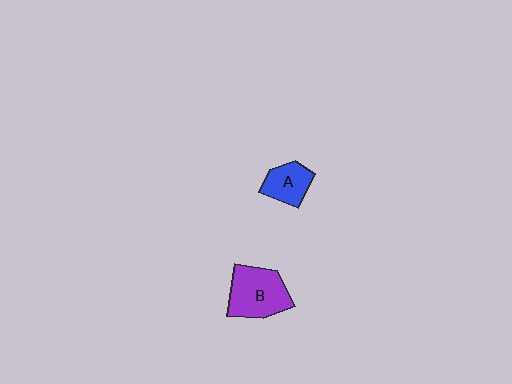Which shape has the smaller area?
Shape A (blue).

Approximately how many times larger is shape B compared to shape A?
Approximately 1.7 times.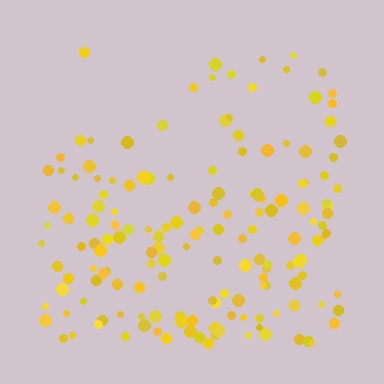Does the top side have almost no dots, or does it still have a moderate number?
Still a moderate number, just noticeably fewer than the bottom.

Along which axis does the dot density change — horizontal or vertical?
Vertical.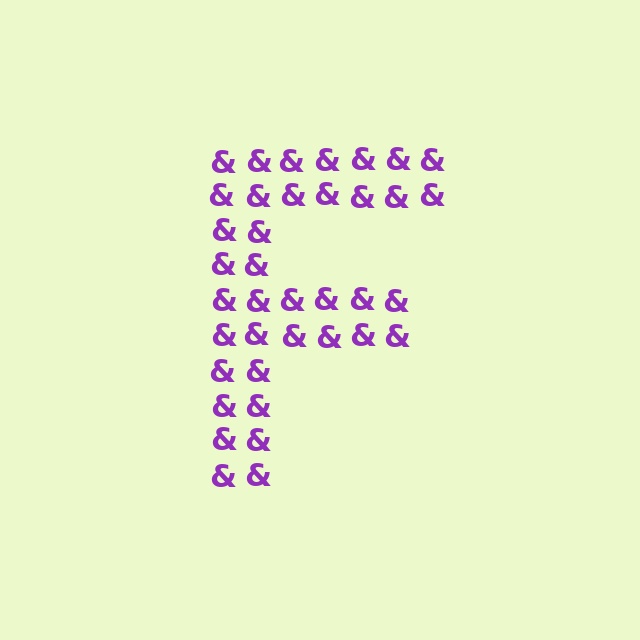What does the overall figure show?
The overall figure shows the letter F.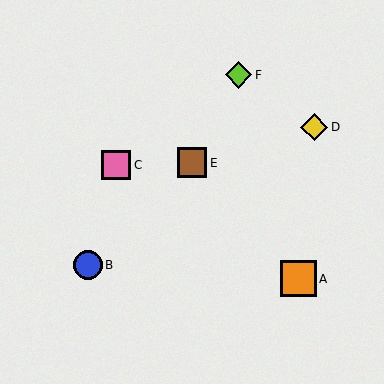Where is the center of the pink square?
The center of the pink square is at (116, 165).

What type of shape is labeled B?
Shape B is a blue circle.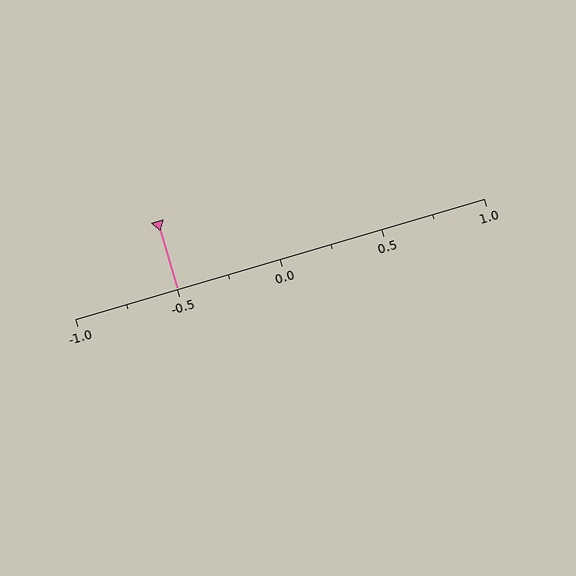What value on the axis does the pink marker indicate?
The marker indicates approximately -0.5.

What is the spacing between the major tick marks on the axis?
The major ticks are spaced 0.5 apart.